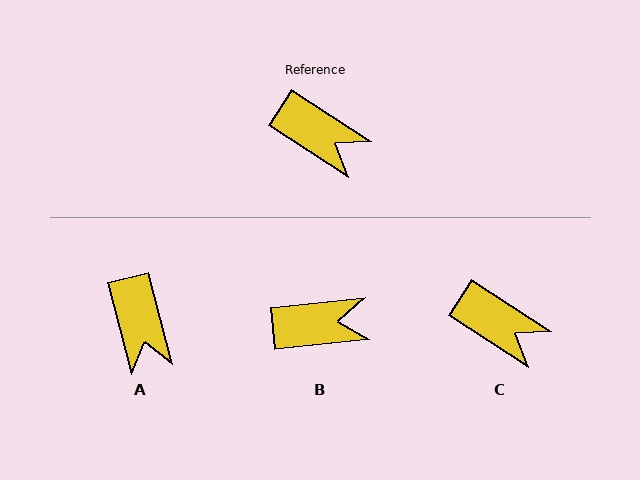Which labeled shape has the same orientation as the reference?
C.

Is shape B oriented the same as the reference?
No, it is off by about 39 degrees.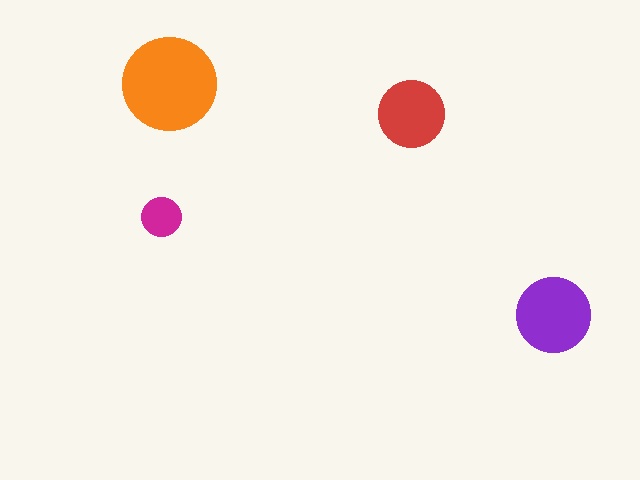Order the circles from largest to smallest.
the orange one, the purple one, the red one, the magenta one.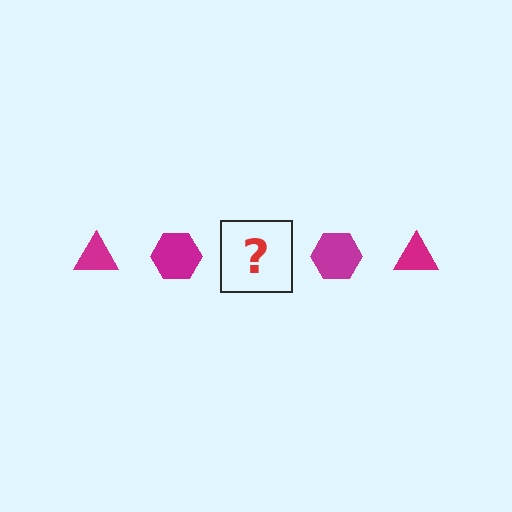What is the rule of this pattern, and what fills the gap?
The rule is that the pattern cycles through triangle, hexagon shapes in magenta. The gap should be filled with a magenta triangle.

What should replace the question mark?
The question mark should be replaced with a magenta triangle.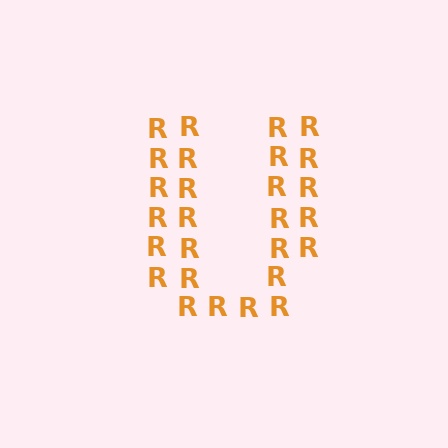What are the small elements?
The small elements are letter R's.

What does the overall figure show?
The overall figure shows the letter U.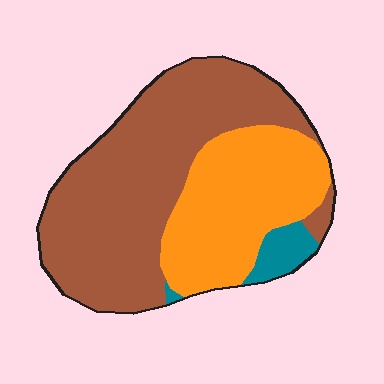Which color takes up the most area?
Brown, at roughly 60%.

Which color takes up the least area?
Teal, at roughly 5%.